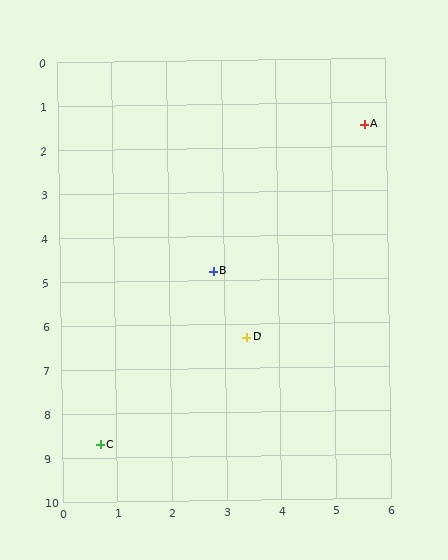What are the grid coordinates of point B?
Point B is at approximately (2.8, 4.8).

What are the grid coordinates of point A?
Point A is at approximately (5.6, 1.5).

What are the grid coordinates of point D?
Point D is at approximately (3.4, 6.3).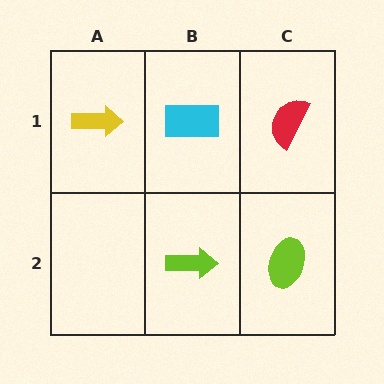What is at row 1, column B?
A cyan rectangle.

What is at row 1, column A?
A yellow arrow.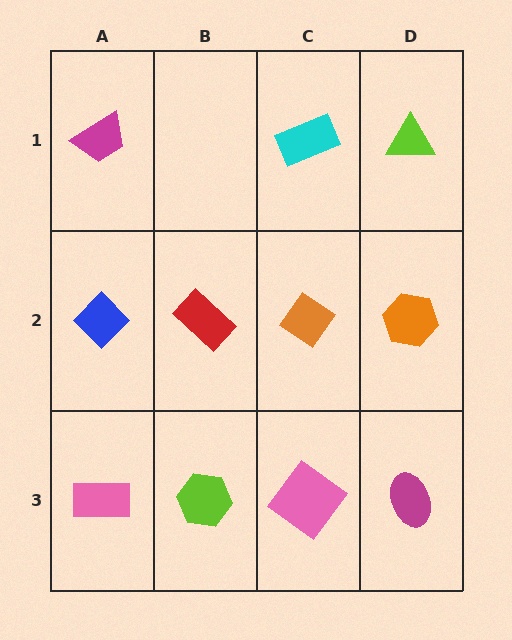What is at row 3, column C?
A pink diamond.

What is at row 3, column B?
A lime hexagon.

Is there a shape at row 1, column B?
No, that cell is empty.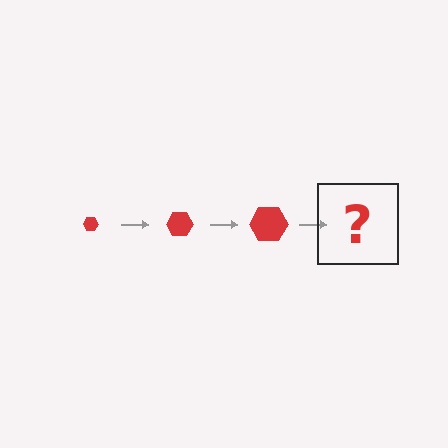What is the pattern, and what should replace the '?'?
The pattern is that the hexagon gets progressively larger each step. The '?' should be a red hexagon, larger than the previous one.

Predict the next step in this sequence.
The next step is a red hexagon, larger than the previous one.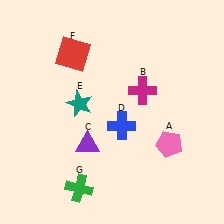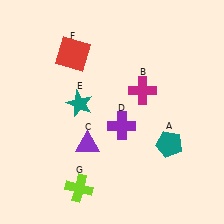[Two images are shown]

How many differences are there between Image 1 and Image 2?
There are 3 differences between the two images.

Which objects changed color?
A changed from pink to teal. D changed from blue to purple. G changed from green to lime.